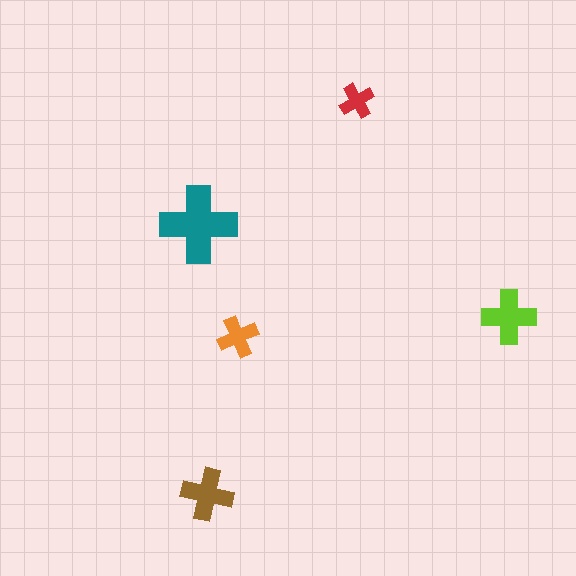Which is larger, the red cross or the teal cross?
The teal one.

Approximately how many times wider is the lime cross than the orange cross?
About 1.5 times wider.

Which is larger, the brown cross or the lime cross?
The lime one.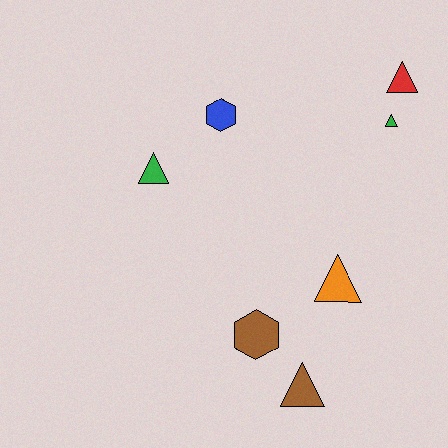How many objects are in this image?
There are 7 objects.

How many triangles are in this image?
There are 5 triangles.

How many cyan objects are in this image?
There are no cyan objects.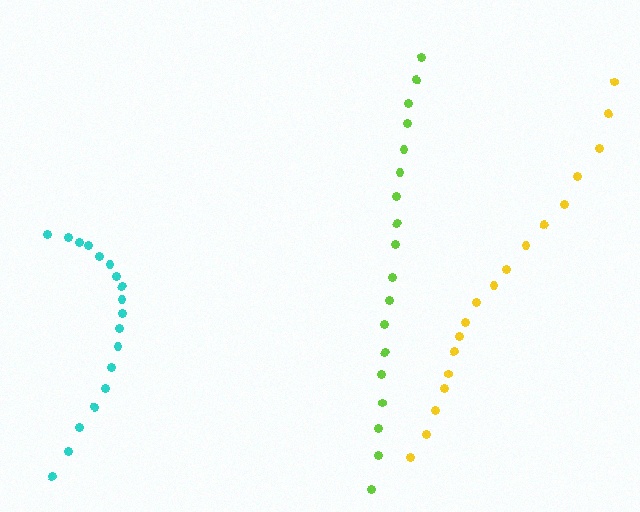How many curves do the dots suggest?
There are 3 distinct paths.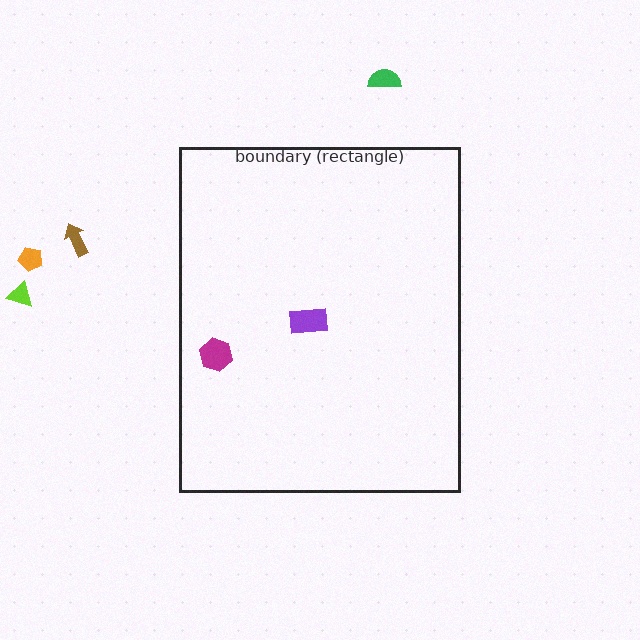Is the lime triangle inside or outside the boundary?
Outside.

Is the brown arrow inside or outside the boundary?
Outside.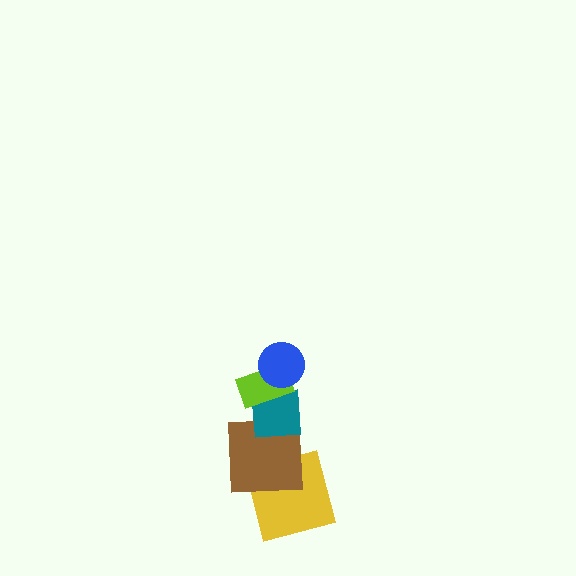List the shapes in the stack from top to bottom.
From top to bottom: the blue circle, the lime rectangle, the teal square, the brown square, the yellow square.